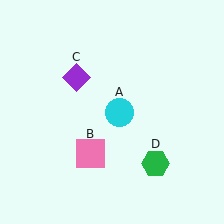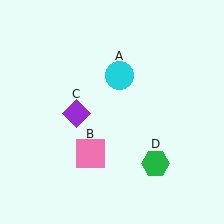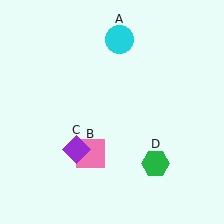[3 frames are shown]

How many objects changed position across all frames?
2 objects changed position: cyan circle (object A), purple diamond (object C).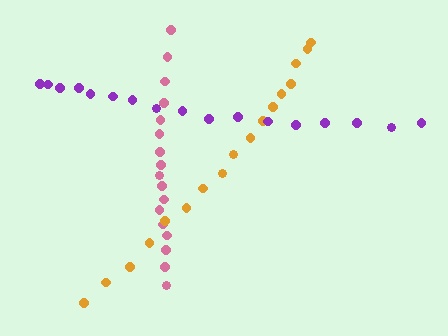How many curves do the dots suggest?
There are 3 distinct paths.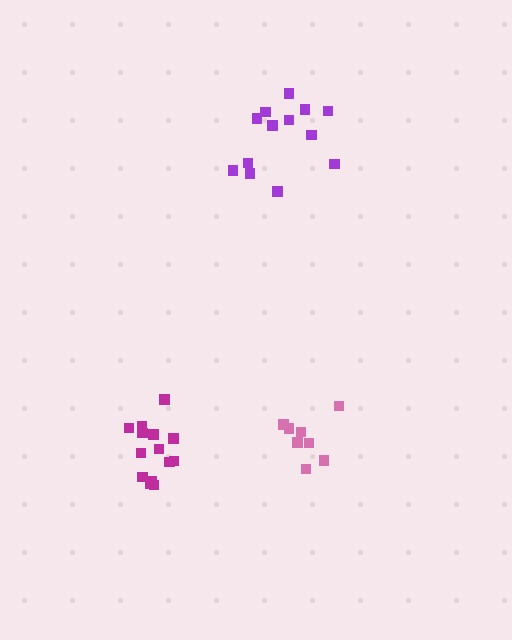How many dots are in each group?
Group 1: 14 dots, Group 2: 8 dots, Group 3: 13 dots (35 total).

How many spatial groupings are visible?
There are 3 spatial groupings.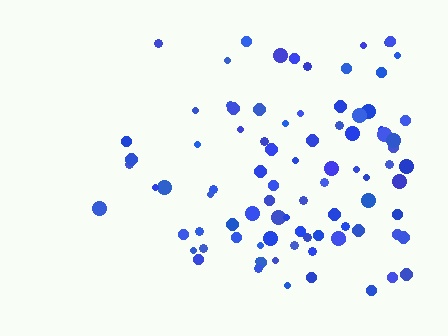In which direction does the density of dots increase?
From left to right, with the right side densest.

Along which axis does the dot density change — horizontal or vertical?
Horizontal.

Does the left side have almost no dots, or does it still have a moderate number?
Still a moderate number, just noticeably fewer than the right.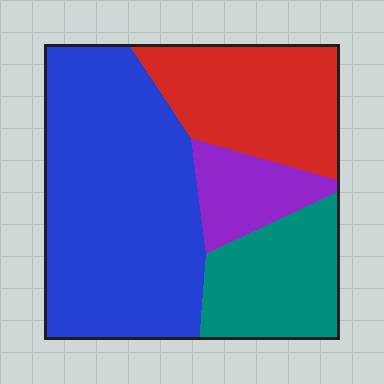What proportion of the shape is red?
Red takes up about one quarter (1/4) of the shape.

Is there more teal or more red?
Red.